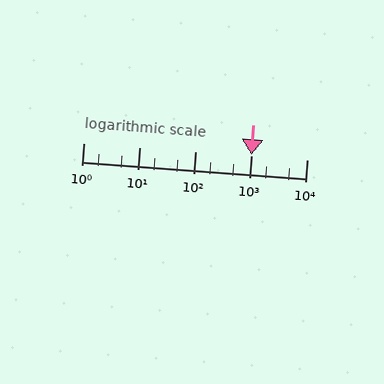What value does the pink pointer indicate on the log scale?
The pointer indicates approximately 1000.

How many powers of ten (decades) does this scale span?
The scale spans 4 decades, from 1 to 10000.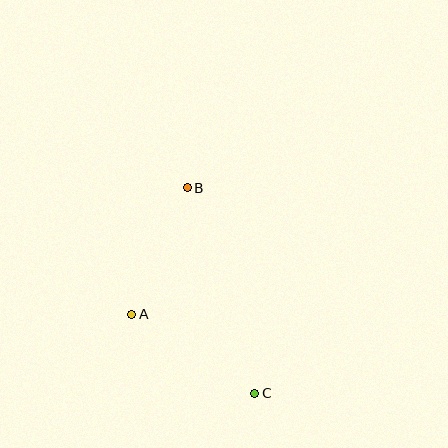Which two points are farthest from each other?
Points B and C are farthest from each other.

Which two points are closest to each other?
Points A and B are closest to each other.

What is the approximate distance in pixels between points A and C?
The distance between A and C is approximately 146 pixels.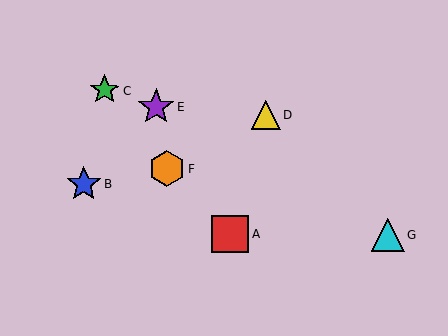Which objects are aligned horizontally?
Objects A, G are aligned horizontally.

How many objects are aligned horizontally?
2 objects (A, G) are aligned horizontally.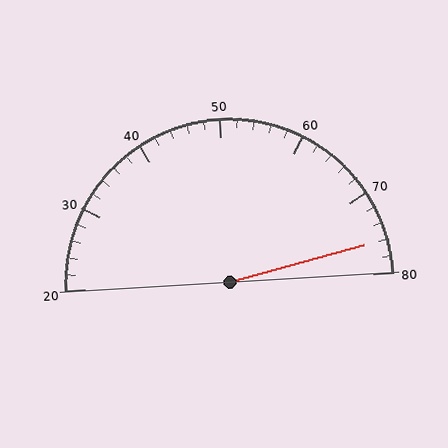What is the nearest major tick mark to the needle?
The nearest major tick mark is 80.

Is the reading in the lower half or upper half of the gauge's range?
The reading is in the upper half of the range (20 to 80).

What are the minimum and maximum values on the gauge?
The gauge ranges from 20 to 80.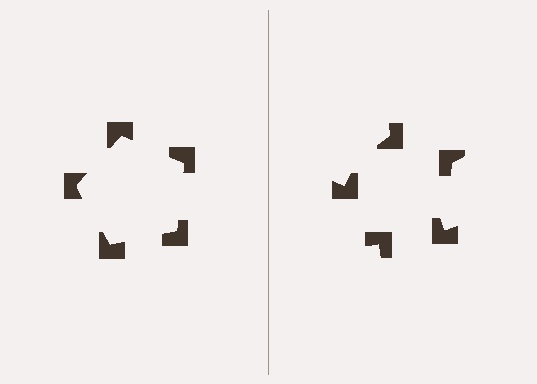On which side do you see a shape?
An illusory pentagon appears on the left side. On the right side the wedge cuts are rotated, so no coherent shape forms.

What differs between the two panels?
The notched squares are positioned identically on both sides; only the wedge orientations differ. On the left they align to a pentagon; on the right they are misaligned.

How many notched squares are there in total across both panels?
10 — 5 on each side.